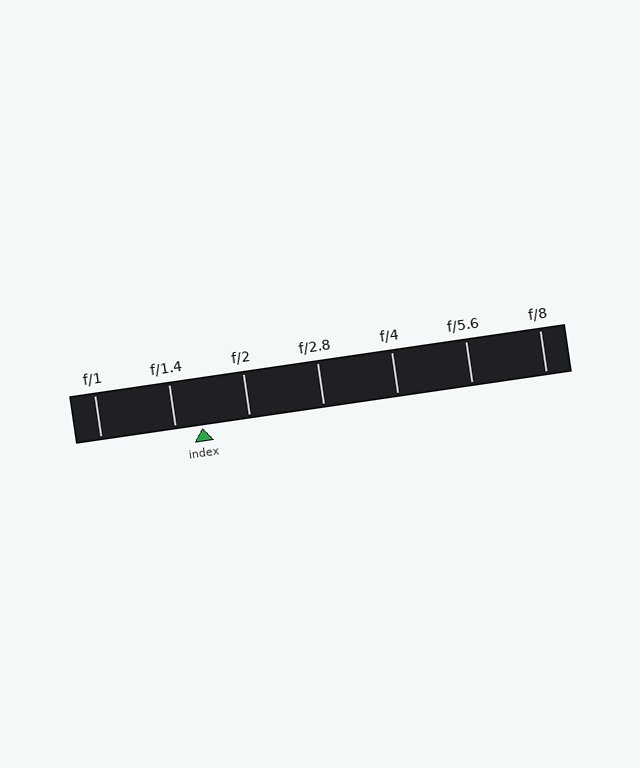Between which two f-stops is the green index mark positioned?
The index mark is between f/1.4 and f/2.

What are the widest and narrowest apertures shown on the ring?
The widest aperture shown is f/1 and the narrowest is f/8.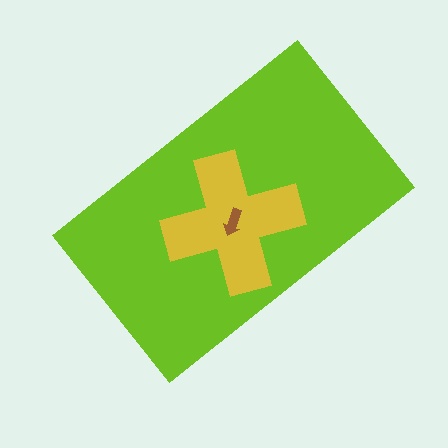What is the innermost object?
The brown arrow.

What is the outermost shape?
The lime rectangle.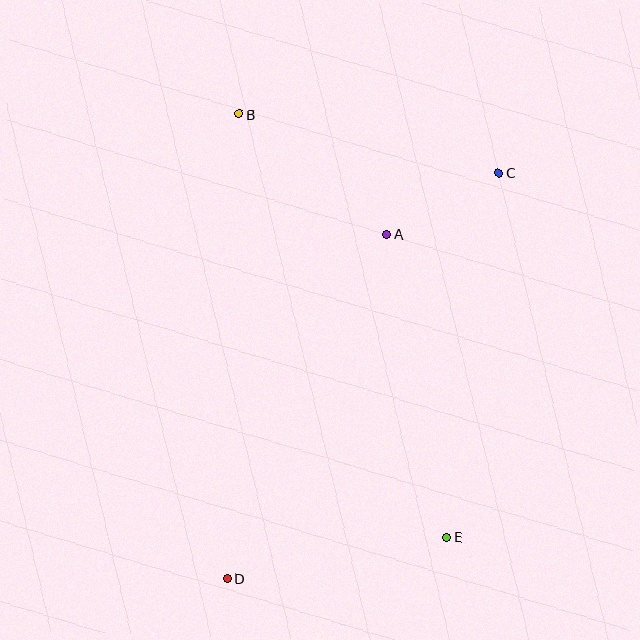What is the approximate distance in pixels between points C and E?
The distance between C and E is approximately 368 pixels.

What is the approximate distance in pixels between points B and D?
The distance between B and D is approximately 464 pixels.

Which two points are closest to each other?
Points A and C are closest to each other.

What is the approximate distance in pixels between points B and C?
The distance between B and C is approximately 265 pixels.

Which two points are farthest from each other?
Points C and D are farthest from each other.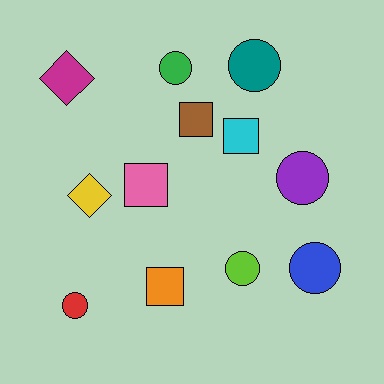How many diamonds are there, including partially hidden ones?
There are 2 diamonds.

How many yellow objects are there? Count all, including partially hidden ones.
There is 1 yellow object.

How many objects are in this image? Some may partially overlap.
There are 12 objects.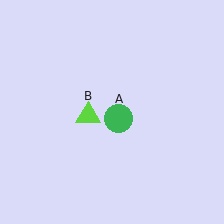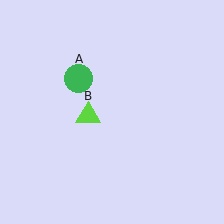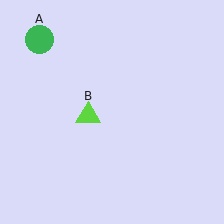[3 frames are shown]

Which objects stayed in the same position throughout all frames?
Lime triangle (object B) remained stationary.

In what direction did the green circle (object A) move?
The green circle (object A) moved up and to the left.